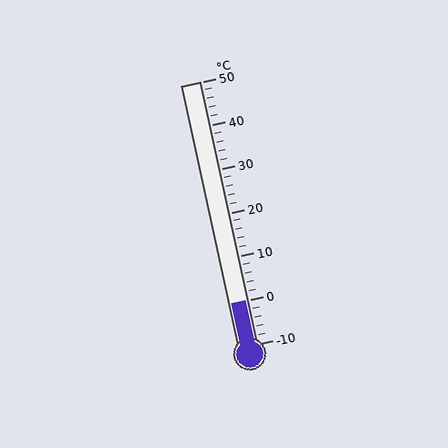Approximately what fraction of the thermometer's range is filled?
The thermometer is filled to approximately 15% of its range.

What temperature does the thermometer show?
The thermometer shows approximately 0°C.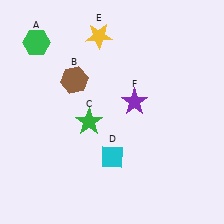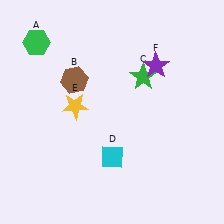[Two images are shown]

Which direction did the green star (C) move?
The green star (C) moved right.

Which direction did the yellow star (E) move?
The yellow star (E) moved down.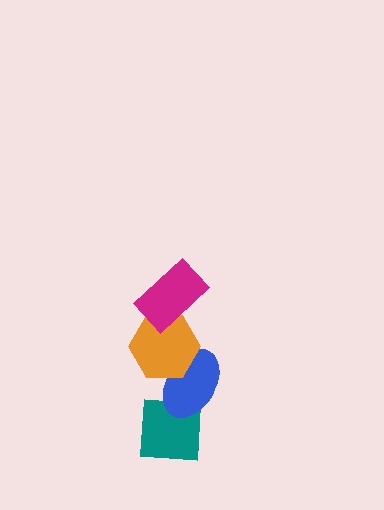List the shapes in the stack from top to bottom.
From top to bottom: the magenta rectangle, the orange hexagon, the blue ellipse, the teal square.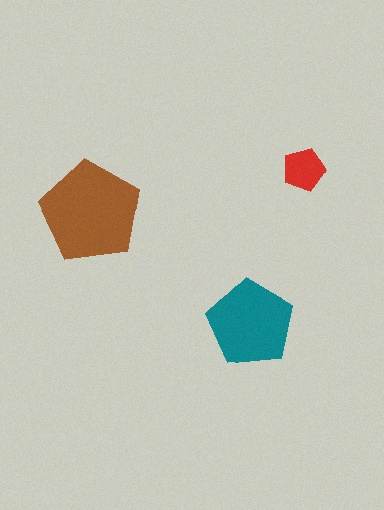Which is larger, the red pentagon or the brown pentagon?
The brown one.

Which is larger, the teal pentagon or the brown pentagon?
The brown one.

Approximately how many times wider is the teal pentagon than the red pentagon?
About 2 times wider.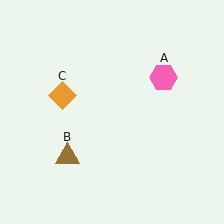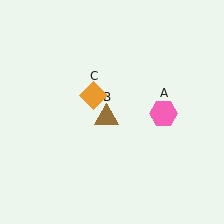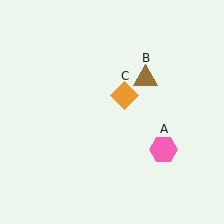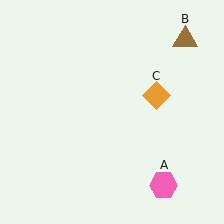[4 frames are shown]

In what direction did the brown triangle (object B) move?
The brown triangle (object B) moved up and to the right.